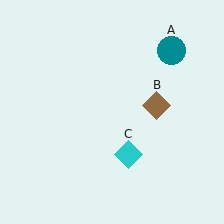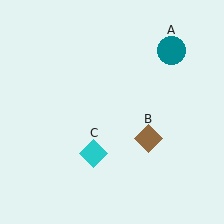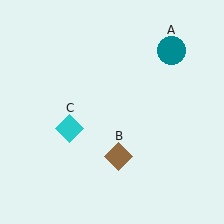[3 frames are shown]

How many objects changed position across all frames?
2 objects changed position: brown diamond (object B), cyan diamond (object C).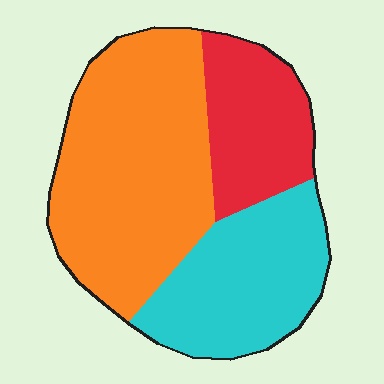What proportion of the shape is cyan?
Cyan covers roughly 30% of the shape.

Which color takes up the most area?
Orange, at roughly 50%.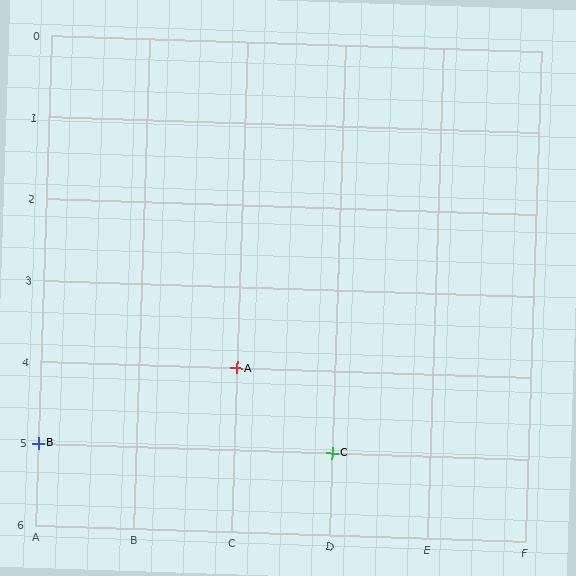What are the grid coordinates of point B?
Point B is at grid coordinates (A, 5).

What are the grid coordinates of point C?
Point C is at grid coordinates (D, 5).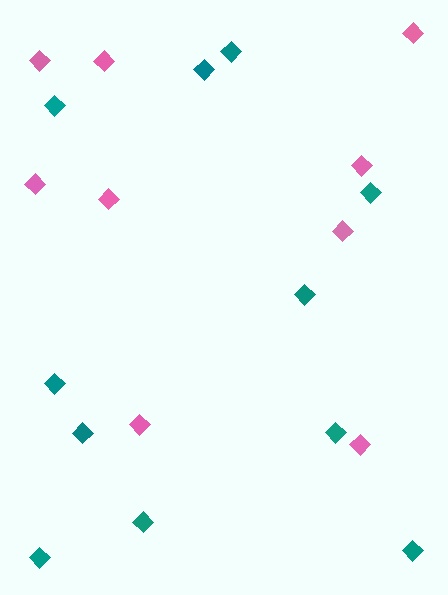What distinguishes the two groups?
There are 2 groups: one group of pink diamonds (9) and one group of teal diamonds (11).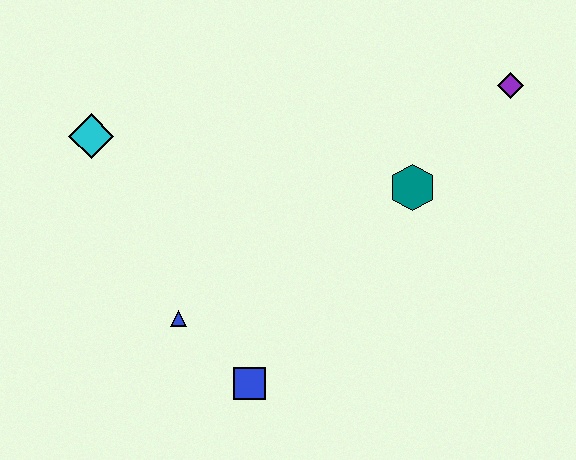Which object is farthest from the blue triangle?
The purple diamond is farthest from the blue triangle.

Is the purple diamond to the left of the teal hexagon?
No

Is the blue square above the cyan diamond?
No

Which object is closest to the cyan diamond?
The blue triangle is closest to the cyan diamond.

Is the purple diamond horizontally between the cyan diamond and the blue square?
No